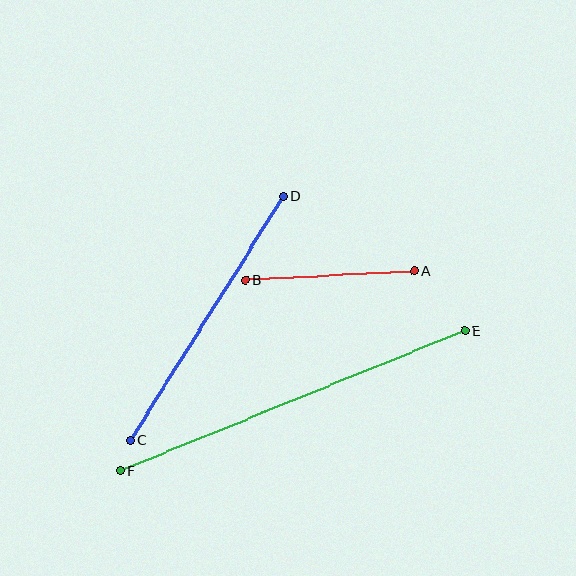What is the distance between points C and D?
The distance is approximately 288 pixels.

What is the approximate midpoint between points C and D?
The midpoint is at approximately (207, 318) pixels.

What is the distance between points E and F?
The distance is approximately 372 pixels.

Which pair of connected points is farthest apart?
Points E and F are farthest apart.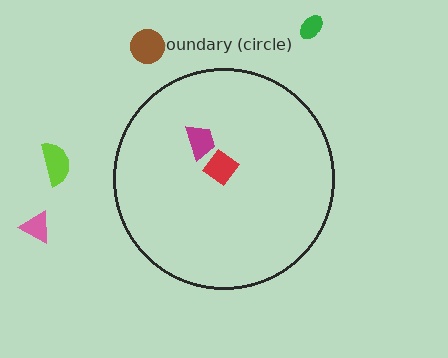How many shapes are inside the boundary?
2 inside, 4 outside.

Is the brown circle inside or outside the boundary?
Outside.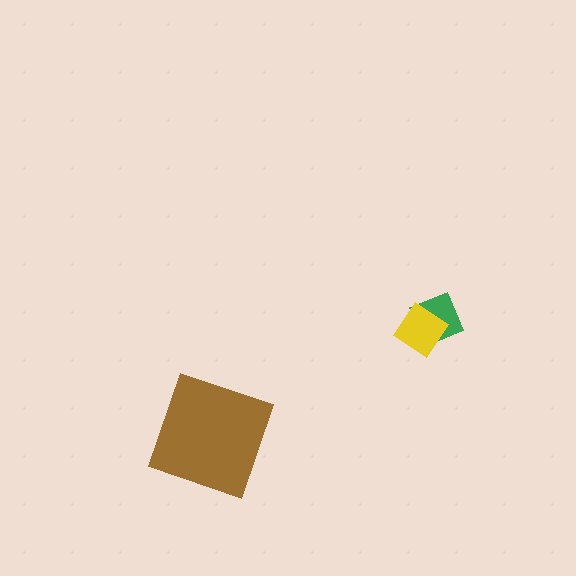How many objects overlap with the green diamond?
1 object overlaps with the green diamond.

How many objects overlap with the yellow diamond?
1 object overlaps with the yellow diamond.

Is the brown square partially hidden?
No, no other shape covers it.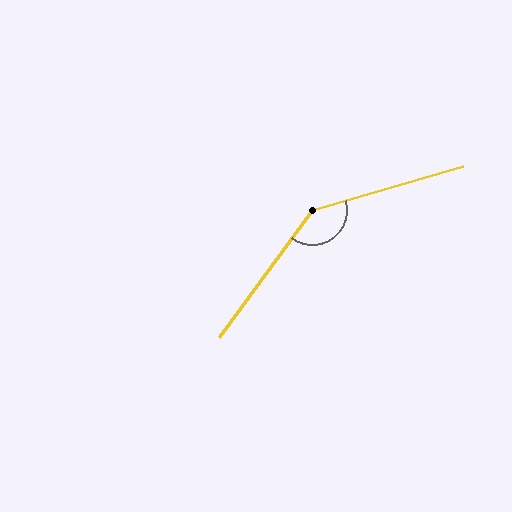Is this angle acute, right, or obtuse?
It is obtuse.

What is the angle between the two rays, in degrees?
Approximately 143 degrees.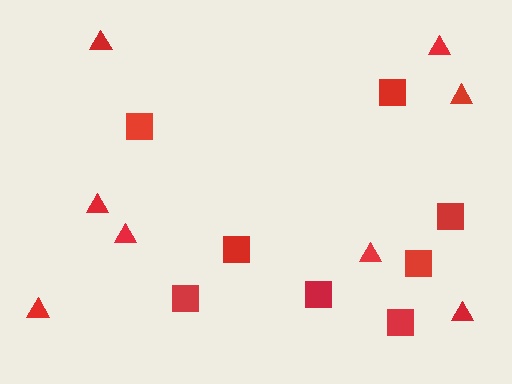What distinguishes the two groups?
There are 2 groups: one group of squares (8) and one group of triangles (8).